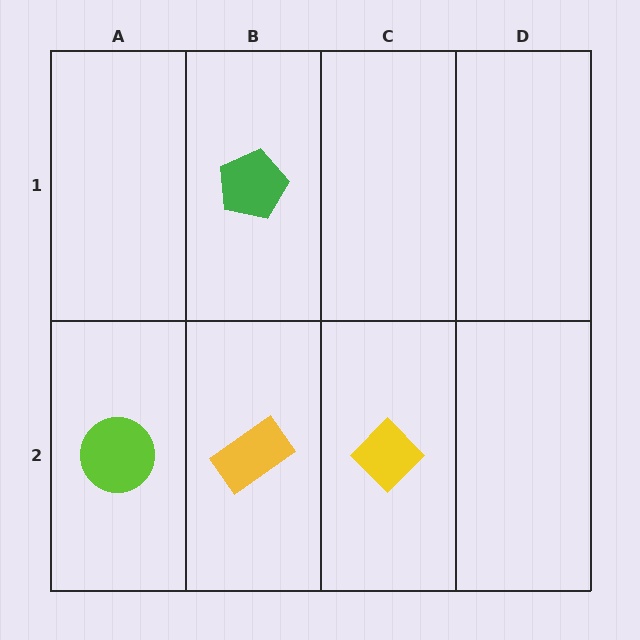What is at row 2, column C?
A yellow diamond.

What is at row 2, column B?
A yellow rectangle.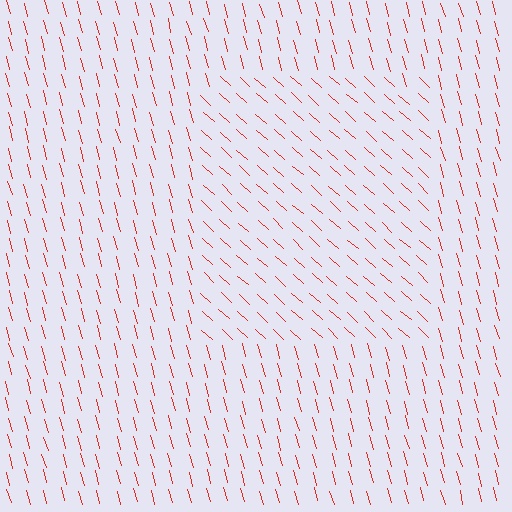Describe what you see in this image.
The image is filled with small red line segments. A rectangle region in the image has lines oriented differently from the surrounding lines, creating a visible texture boundary.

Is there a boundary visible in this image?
Yes, there is a texture boundary formed by a change in line orientation.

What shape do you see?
I see a rectangle.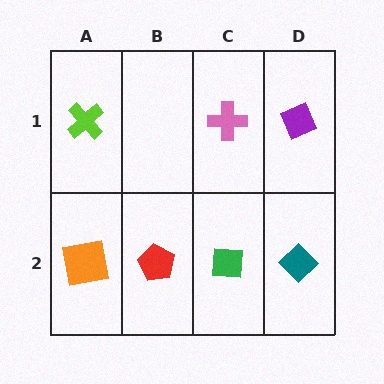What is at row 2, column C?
A green square.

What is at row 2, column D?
A teal diamond.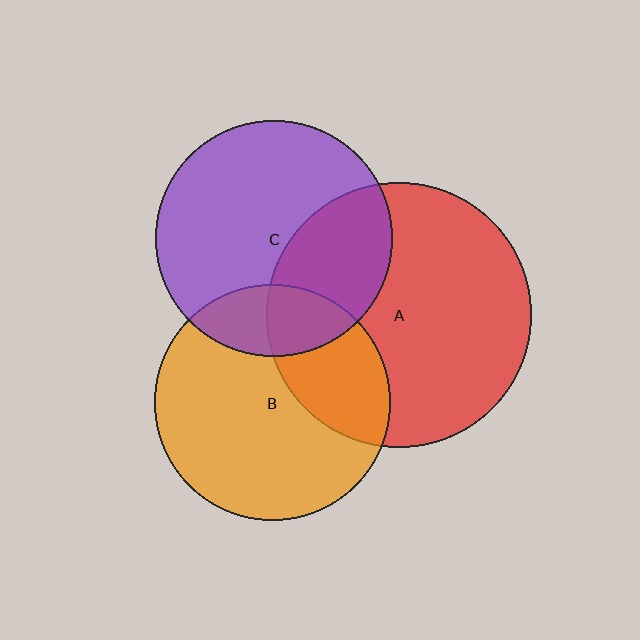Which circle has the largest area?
Circle A (red).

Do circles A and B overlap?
Yes.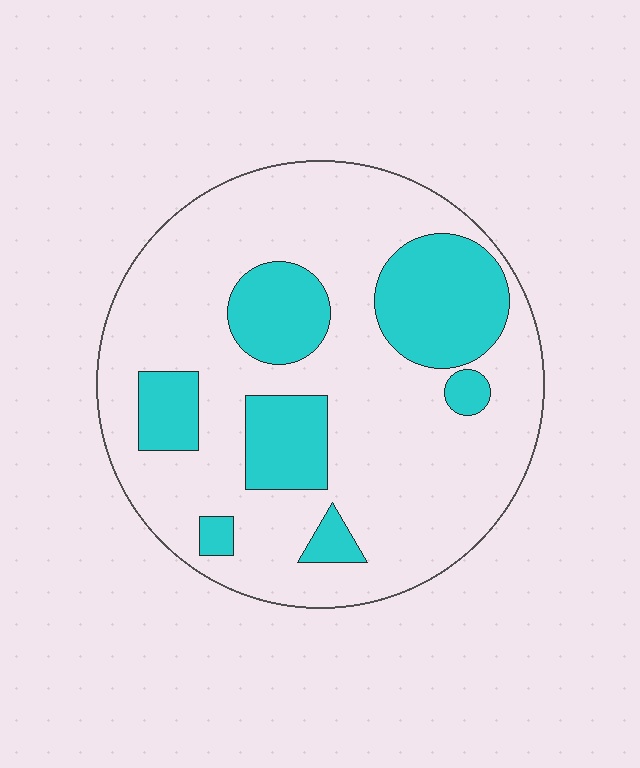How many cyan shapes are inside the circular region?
7.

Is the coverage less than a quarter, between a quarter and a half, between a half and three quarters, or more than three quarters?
Between a quarter and a half.